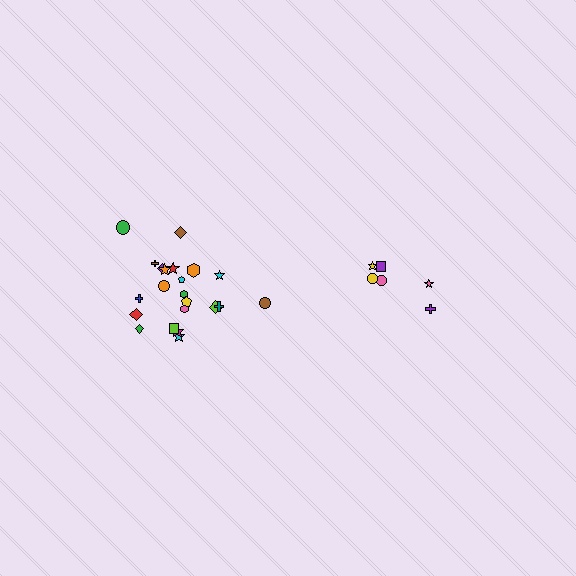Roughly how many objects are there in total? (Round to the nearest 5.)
Roughly 30 objects in total.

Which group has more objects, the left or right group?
The left group.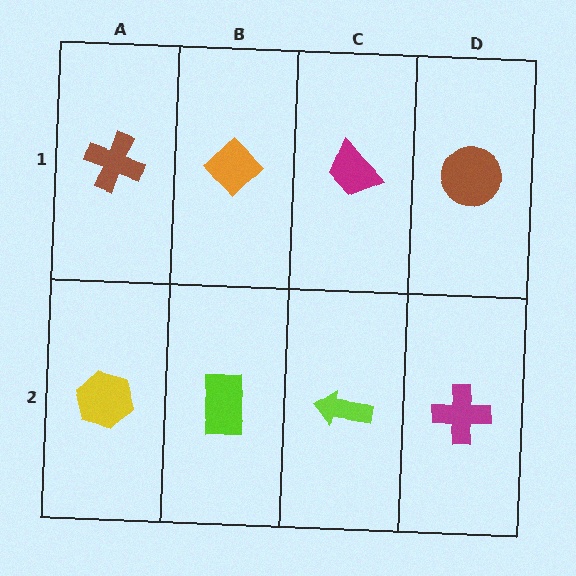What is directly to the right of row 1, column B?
A magenta trapezoid.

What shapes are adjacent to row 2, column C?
A magenta trapezoid (row 1, column C), a lime rectangle (row 2, column B), a magenta cross (row 2, column D).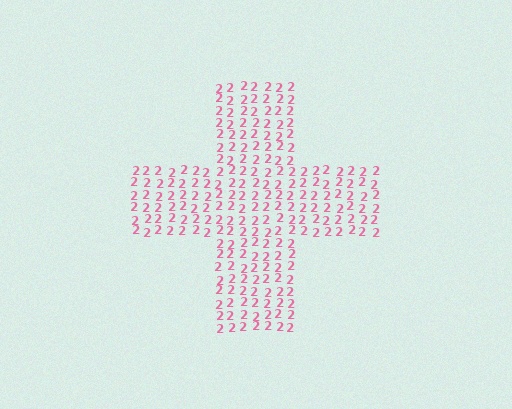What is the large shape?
The large shape is a cross.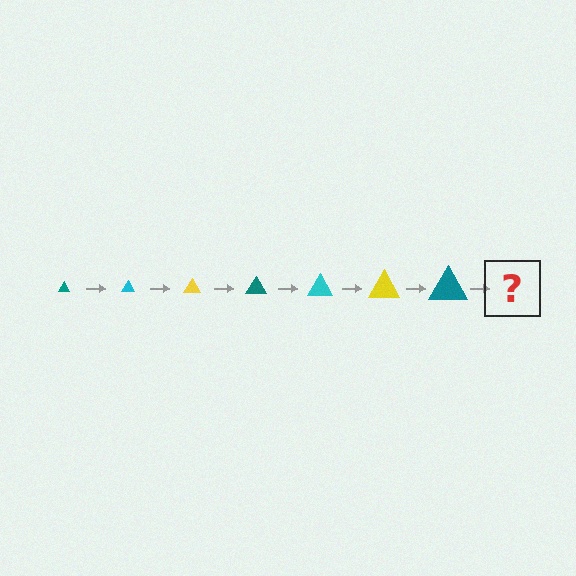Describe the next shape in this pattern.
It should be a cyan triangle, larger than the previous one.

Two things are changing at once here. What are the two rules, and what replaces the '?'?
The two rules are that the triangle grows larger each step and the color cycles through teal, cyan, and yellow. The '?' should be a cyan triangle, larger than the previous one.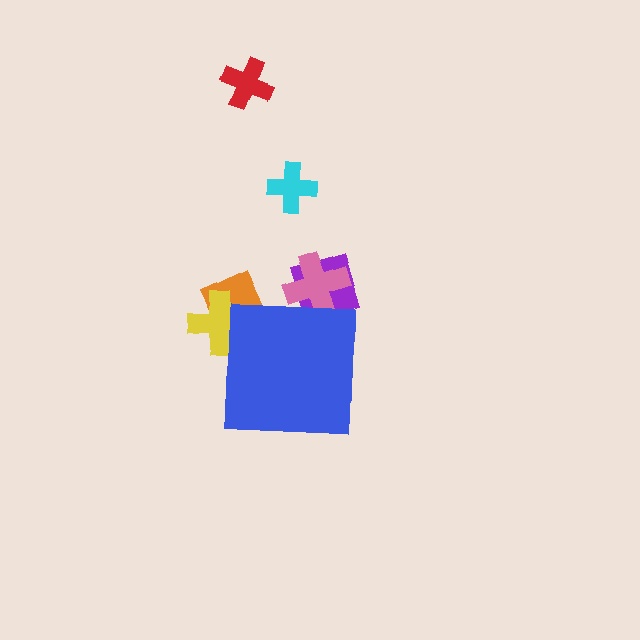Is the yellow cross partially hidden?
Yes, the yellow cross is partially hidden behind the blue square.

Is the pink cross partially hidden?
Yes, the pink cross is partially hidden behind the blue square.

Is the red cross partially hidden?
No, the red cross is fully visible.